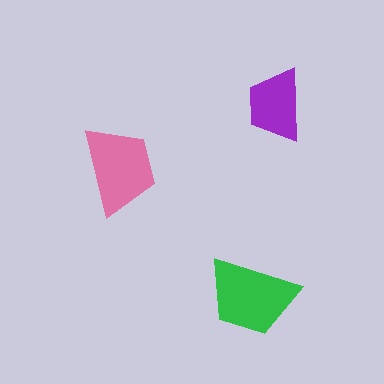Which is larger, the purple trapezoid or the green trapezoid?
The green one.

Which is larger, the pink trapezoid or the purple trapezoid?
The pink one.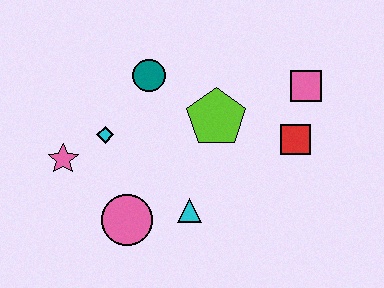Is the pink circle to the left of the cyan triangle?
Yes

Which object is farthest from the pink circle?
The pink square is farthest from the pink circle.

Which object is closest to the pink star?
The cyan diamond is closest to the pink star.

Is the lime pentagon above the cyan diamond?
Yes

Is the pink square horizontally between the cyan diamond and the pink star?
No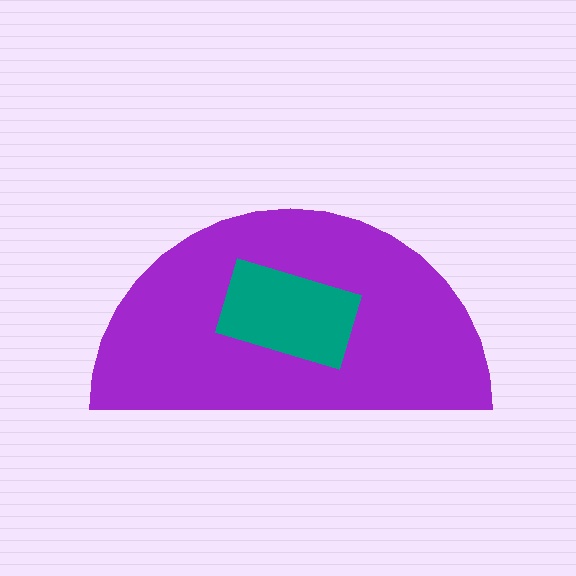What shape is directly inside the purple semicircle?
The teal rectangle.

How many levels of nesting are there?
2.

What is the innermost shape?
The teal rectangle.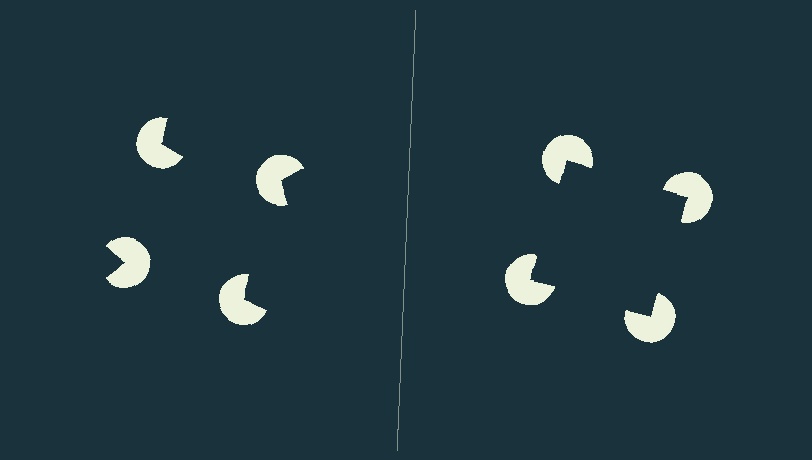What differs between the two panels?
The pac-man discs are positioned identically on both sides; only the wedge orientations differ. On the right they align to a square; on the left they are misaligned.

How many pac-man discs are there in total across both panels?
8 — 4 on each side.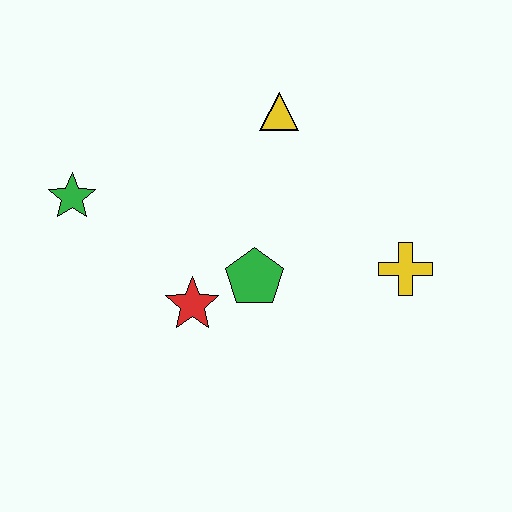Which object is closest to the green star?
The red star is closest to the green star.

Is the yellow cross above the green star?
No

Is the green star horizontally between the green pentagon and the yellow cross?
No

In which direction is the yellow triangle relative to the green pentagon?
The yellow triangle is above the green pentagon.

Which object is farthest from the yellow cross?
The green star is farthest from the yellow cross.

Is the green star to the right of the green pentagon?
No